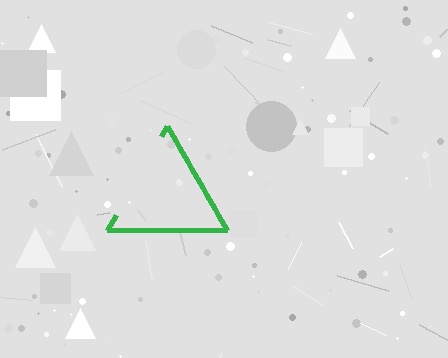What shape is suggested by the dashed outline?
The dashed outline suggests a triangle.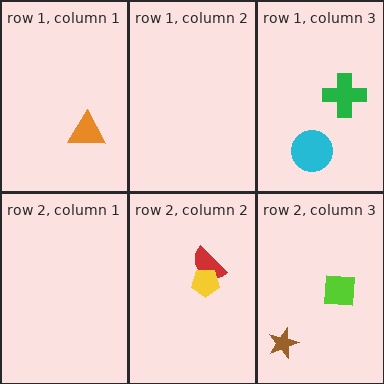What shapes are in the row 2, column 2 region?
The red semicircle, the yellow pentagon.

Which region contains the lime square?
The row 2, column 3 region.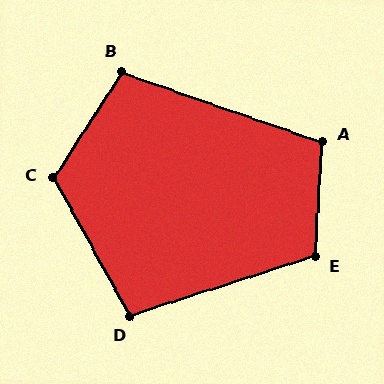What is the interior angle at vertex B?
Approximately 103 degrees (obtuse).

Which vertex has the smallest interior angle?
D, at approximately 101 degrees.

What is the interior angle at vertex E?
Approximately 111 degrees (obtuse).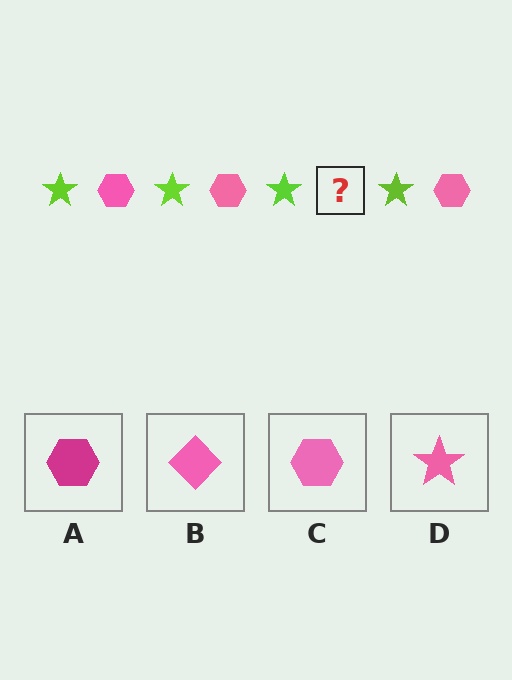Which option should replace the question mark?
Option C.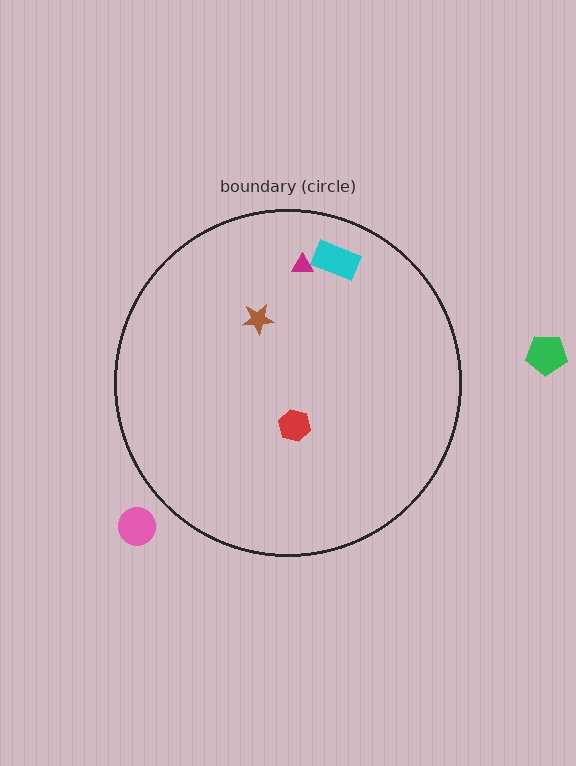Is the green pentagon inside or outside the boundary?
Outside.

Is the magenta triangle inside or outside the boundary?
Inside.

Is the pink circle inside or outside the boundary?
Outside.